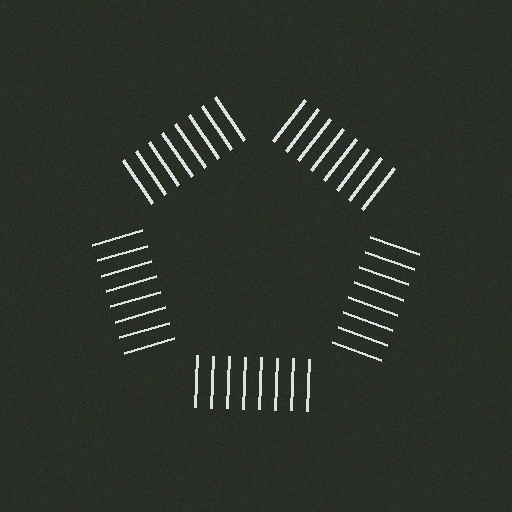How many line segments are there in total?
40 — 8 along each of the 5 edges.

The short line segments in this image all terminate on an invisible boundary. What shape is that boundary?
An illusory pentagon — the line segments terminate on its edges but no continuous stroke is drawn.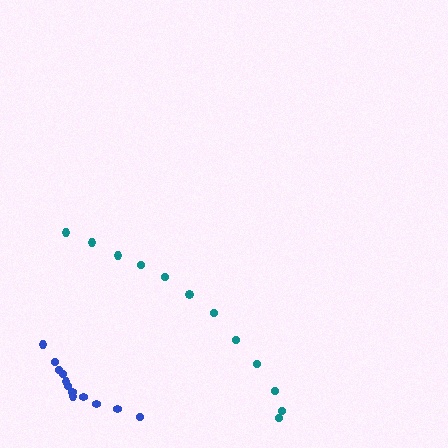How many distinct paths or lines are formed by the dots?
There are 2 distinct paths.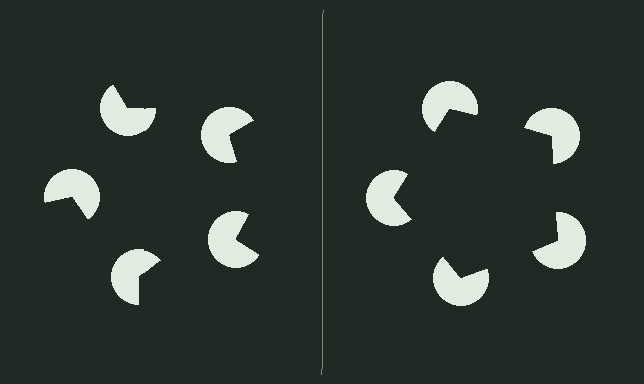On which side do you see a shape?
An illusory pentagon appears on the right side. On the left side the wedge cuts are rotated, so no coherent shape forms.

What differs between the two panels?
The pac-man discs are positioned identically on both sides; only the wedge orientations differ. On the right they align to a pentagon; on the left they are misaligned.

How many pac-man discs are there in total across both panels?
10 — 5 on each side.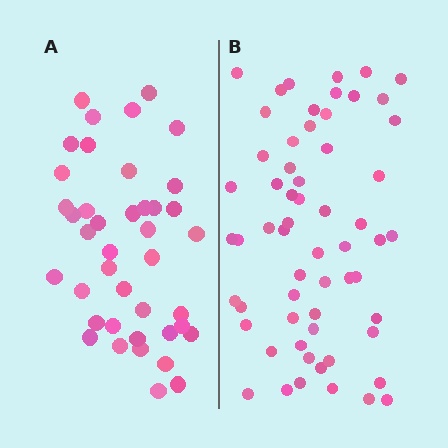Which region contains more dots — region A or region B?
Region B (the right region) has more dots.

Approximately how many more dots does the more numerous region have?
Region B has approximately 20 more dots than region A.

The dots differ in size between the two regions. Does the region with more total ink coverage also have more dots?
No. Region A has more total ink coverage because its dots are larger, but region B actually contains more individual dots. Total area can be misleading — the number of items is what matters here.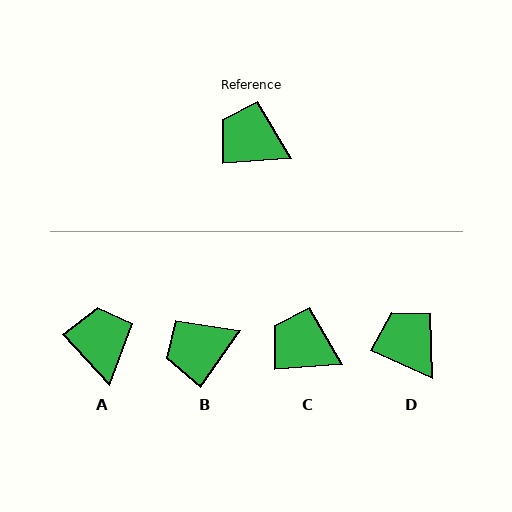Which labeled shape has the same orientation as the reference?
C.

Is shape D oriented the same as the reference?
No, it is off by about 29 degrees.